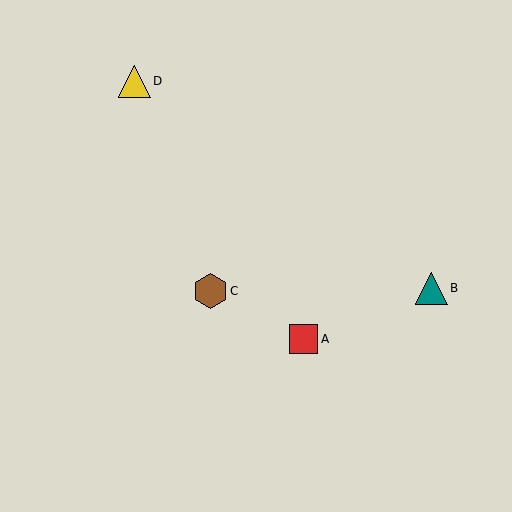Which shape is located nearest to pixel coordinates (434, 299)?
The teal triangle (labeled B) at (432, 288) is nearest to that location.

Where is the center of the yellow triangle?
The center of the yellow triangle is at (134, 81).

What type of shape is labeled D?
Shape D is a yellow triangle.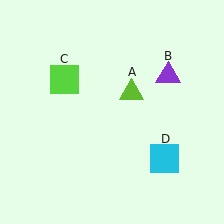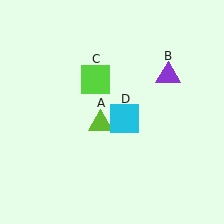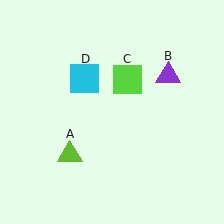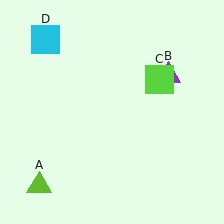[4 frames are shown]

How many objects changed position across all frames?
3 objects changed position: lime triangle (object A), lime square (object C), cyan square (object D).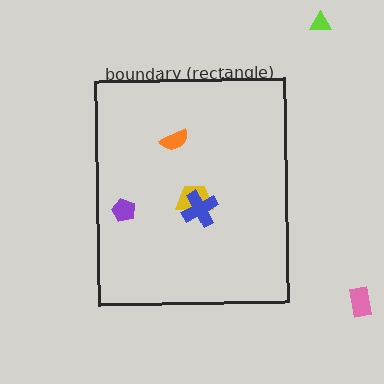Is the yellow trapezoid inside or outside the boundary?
Inside.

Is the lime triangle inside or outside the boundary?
Outside.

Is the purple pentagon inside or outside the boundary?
Inside.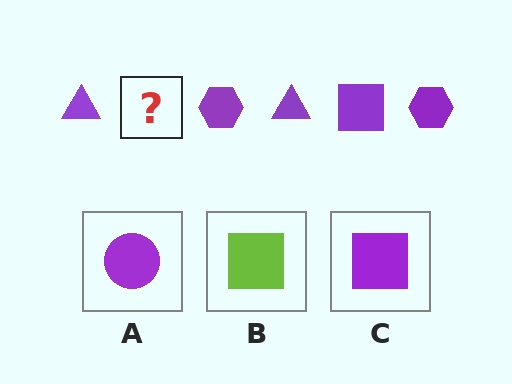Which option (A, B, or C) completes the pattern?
C.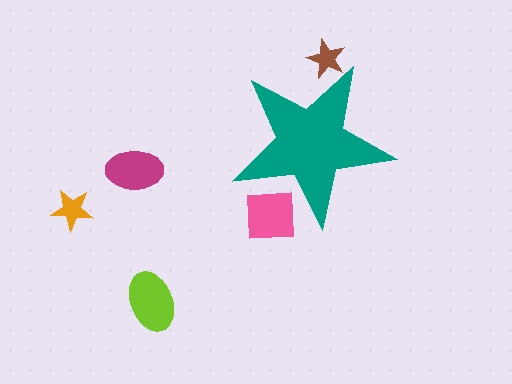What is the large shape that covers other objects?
A teal star.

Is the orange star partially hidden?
No, the orange star is fully visible.